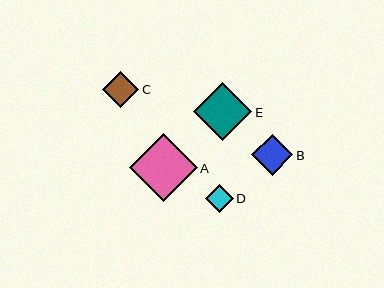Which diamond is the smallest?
Diamond D is the smallest with a size of approximately 28 pixels.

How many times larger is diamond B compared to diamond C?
Diamond B is approximately 1.1 times the size of diamond C.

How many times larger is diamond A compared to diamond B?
Diamond A is approximately 1.7 times the size of diamond B.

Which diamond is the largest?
Diamond A is the largest with a size of approximately 68 pixels.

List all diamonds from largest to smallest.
From largest to smallest: A, E, B, C, D.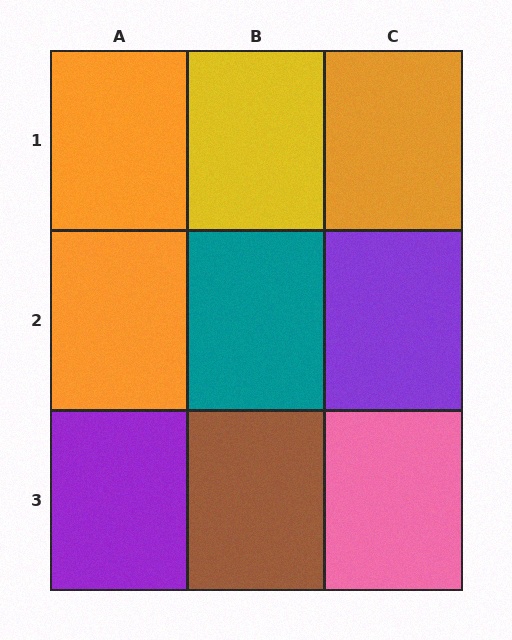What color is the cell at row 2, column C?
Purple.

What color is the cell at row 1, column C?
Orange.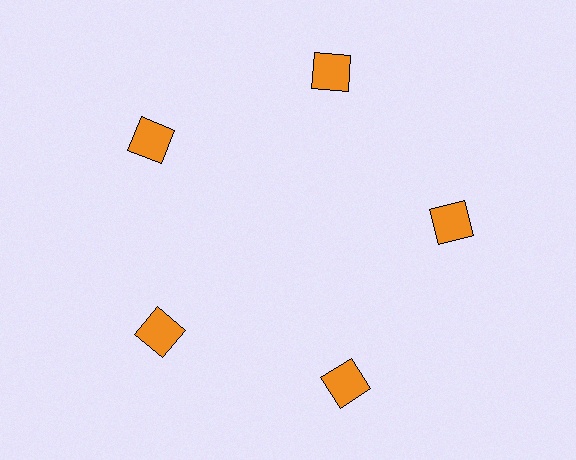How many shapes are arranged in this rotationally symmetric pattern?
There are 5 shapes, arranged in 5 groups of 1.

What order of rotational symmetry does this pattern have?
This pattern has 5-fold rotational symmetry.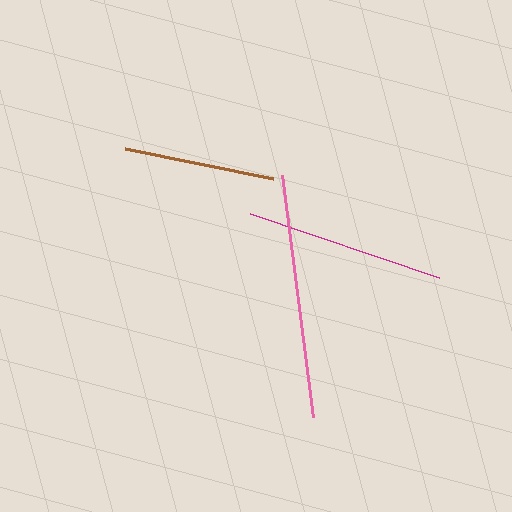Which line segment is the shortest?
The brown line is the shortest at approximately 151 pixels.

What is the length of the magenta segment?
The magenta segment is approximately 199 pixels long.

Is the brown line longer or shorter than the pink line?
The pink line is longer than the brown line.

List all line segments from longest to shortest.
From longest to shortest: pink, magenta, brown.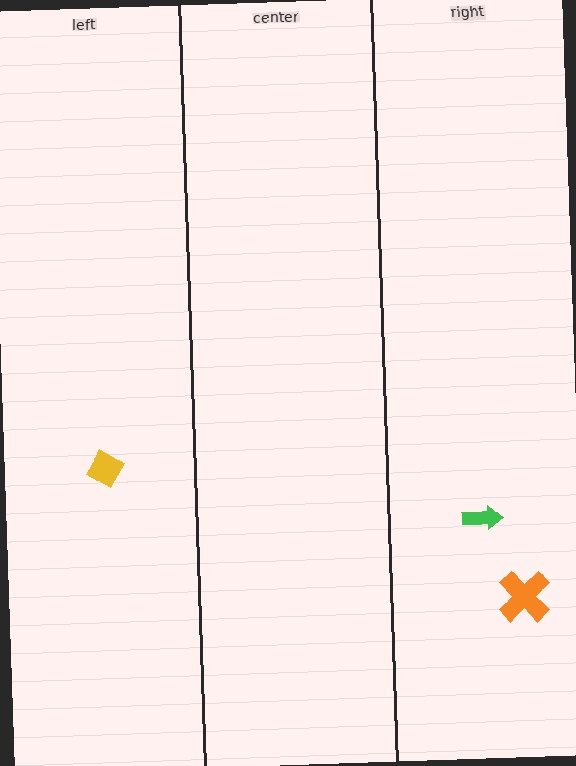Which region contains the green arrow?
The right region.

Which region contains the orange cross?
The right region.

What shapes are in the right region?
The orange cross, the green arrow.